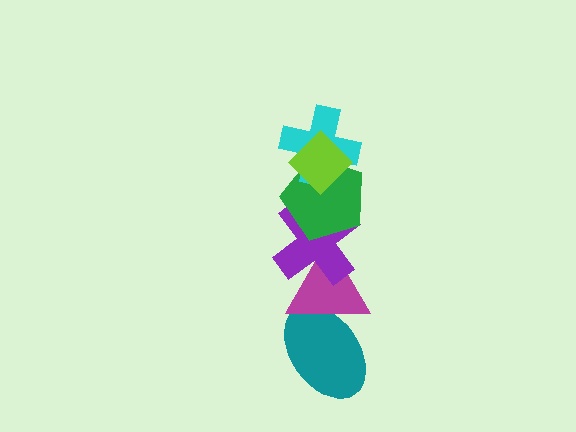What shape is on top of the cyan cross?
The lime diamond is on top of the cyan cross.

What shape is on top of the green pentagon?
The cyan cross is on top of the green pentagon.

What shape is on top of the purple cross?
The green pentagon is on top of the purple cross.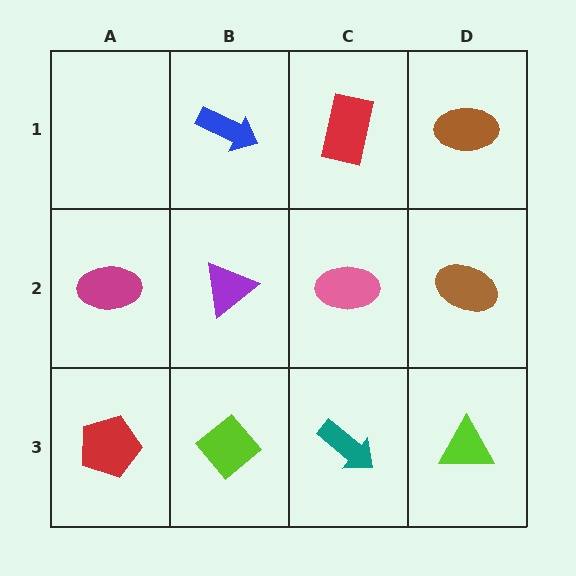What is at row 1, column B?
A blue arrow.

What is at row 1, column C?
A red rectangle.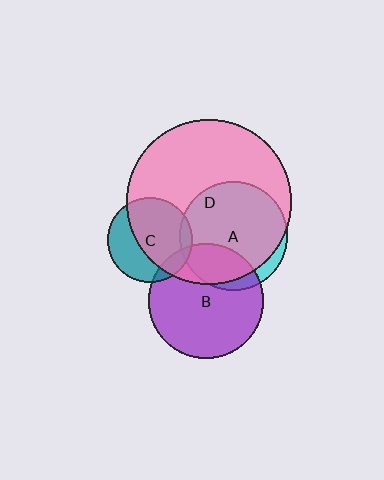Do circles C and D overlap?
Yes.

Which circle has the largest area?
Circle D (pink).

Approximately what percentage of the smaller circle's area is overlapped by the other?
Approximately 65%.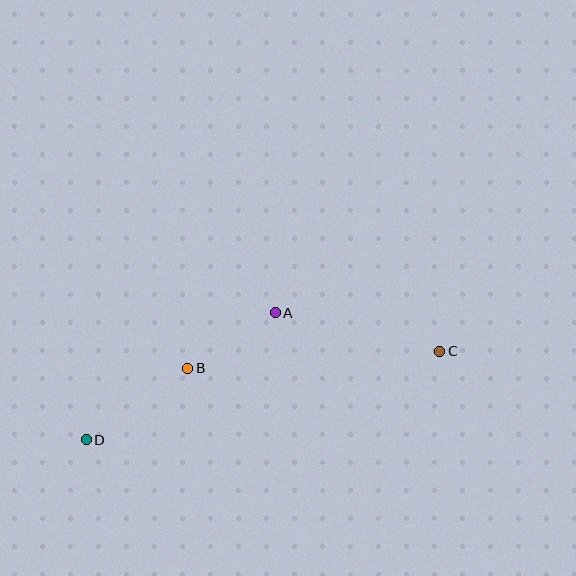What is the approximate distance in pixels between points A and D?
The distance between A and D is approximately 228 pixels.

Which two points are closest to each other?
Points A and B are closest to each other.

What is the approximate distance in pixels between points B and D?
The distance between B and D is approximately 124 pixels.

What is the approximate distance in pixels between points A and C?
The distance between A and C is approximately 169 pixels.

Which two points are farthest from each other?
Points C and D are farthest from each other.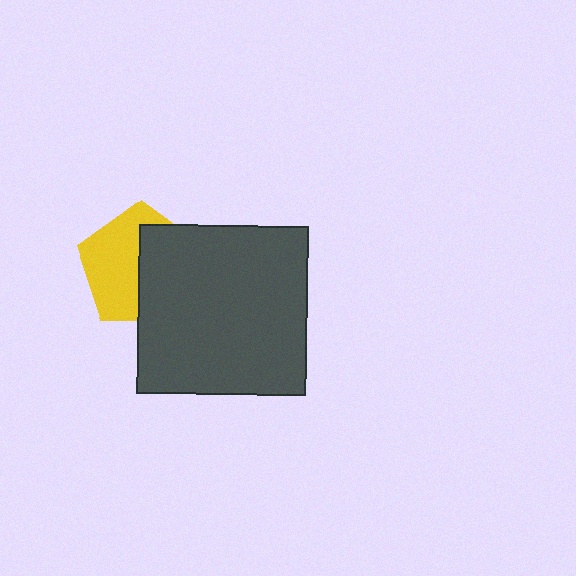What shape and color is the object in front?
The object in front is a dark gray square.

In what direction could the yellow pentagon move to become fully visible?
The yellow pentagon could move left. That would shift it out from behind the dark gray square entirely.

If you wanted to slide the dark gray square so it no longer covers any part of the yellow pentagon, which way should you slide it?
Slide it right — that is the most direct way to separate the two shapes.